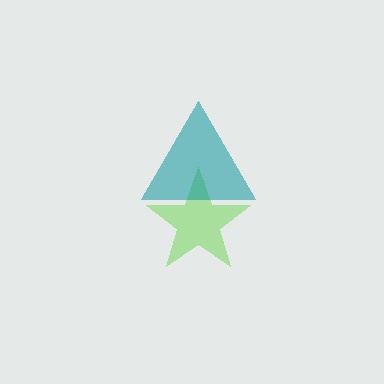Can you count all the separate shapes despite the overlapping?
Yes, there are 2 separate shapes.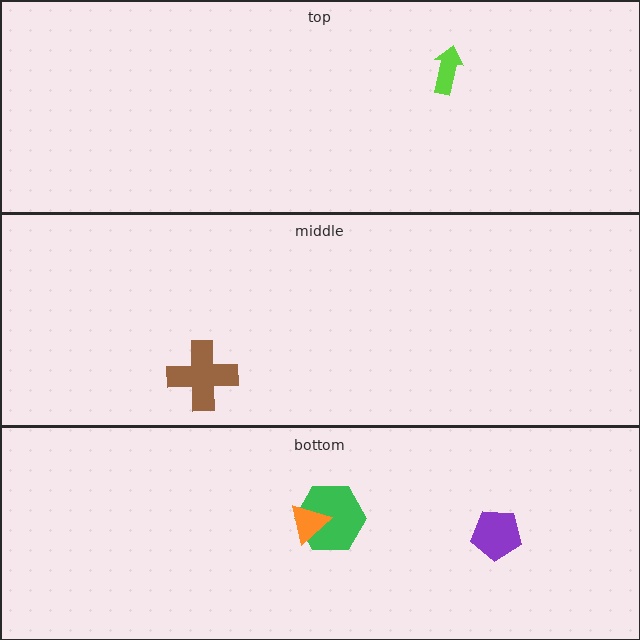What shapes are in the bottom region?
The green hexagon, the orange triangle, the purple pentagon.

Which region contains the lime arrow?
The top region.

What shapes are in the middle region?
The brown cross.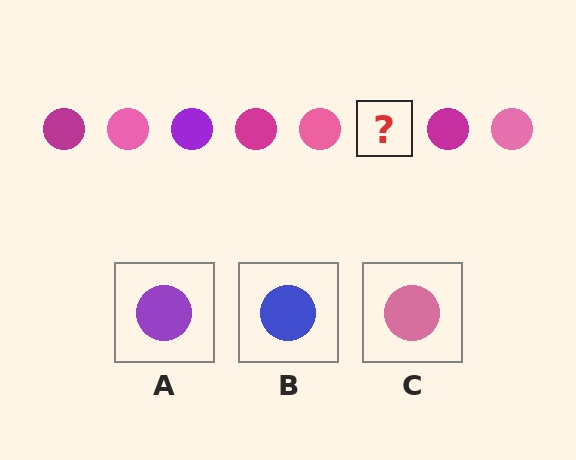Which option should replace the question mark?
Option A.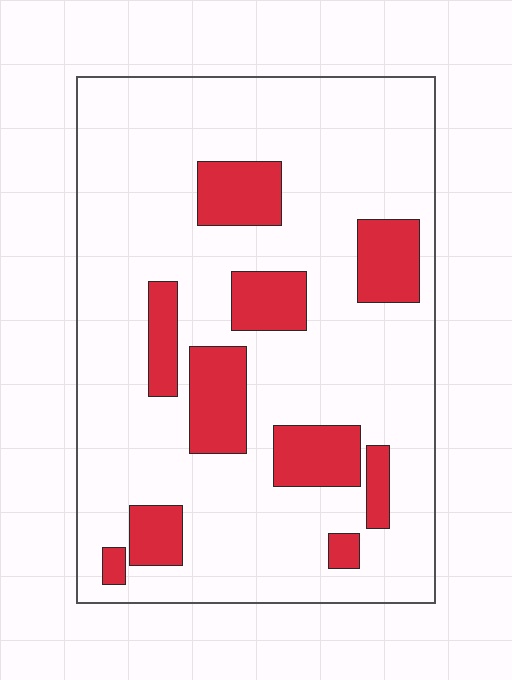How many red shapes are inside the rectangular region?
10.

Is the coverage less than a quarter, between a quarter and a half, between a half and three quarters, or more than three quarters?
Less than a quarter.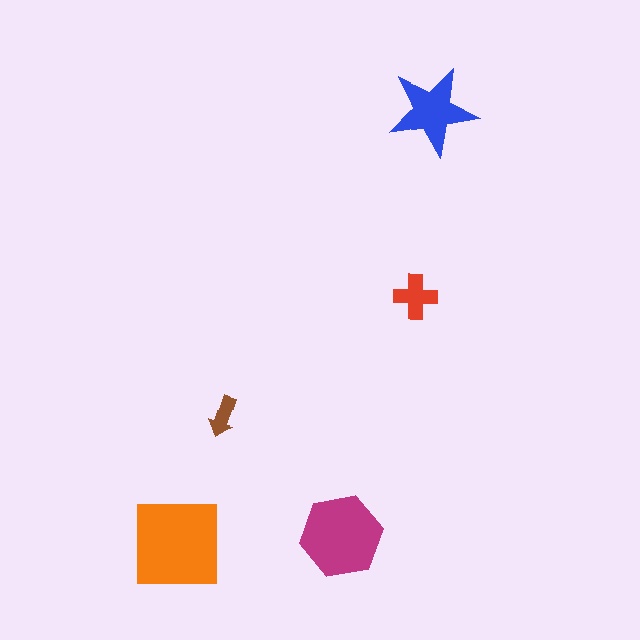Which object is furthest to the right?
The blue star is rightmost.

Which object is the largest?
The orange square.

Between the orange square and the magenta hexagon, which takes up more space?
The orange square.